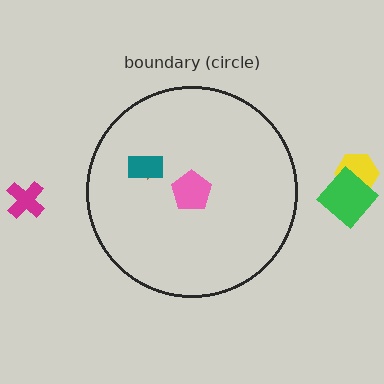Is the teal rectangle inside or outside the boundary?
Inside.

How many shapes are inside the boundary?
3 inside, 3 outside.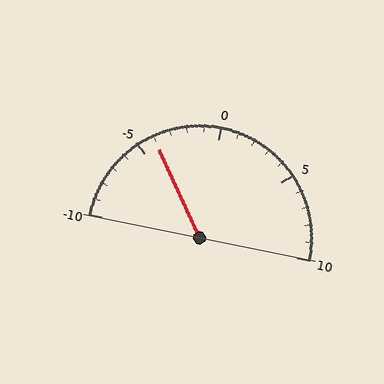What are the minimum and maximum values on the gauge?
The gauge ranges from -10 to 10.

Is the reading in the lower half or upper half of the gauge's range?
The reading is in the lower half of the range (-10 to 10).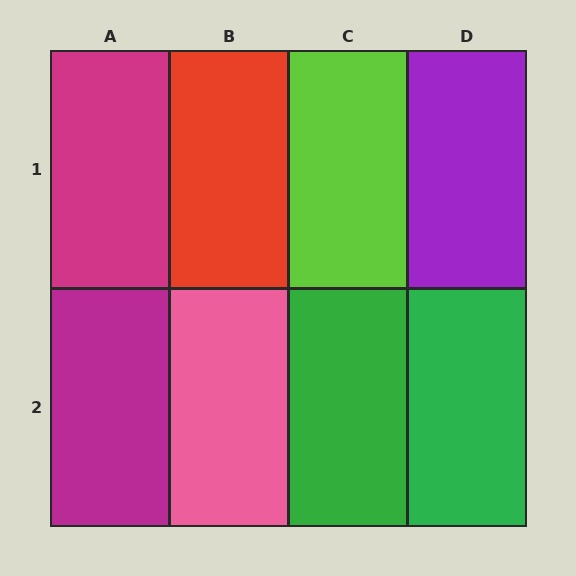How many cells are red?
1 cell is red.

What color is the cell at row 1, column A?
Magenta.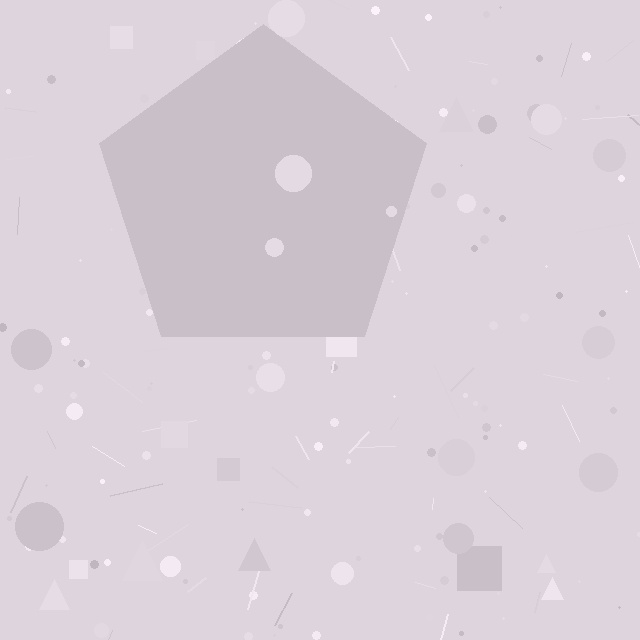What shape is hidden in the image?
A pentagon is hidden in the image.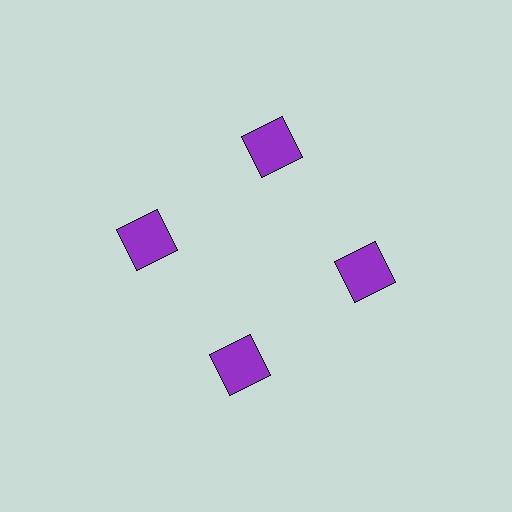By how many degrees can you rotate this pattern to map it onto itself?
The pattern maps onto itself every 90 degrees of rotation.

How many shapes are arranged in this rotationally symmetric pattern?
There are 4 shapes, arranged in 4 groups of 1.